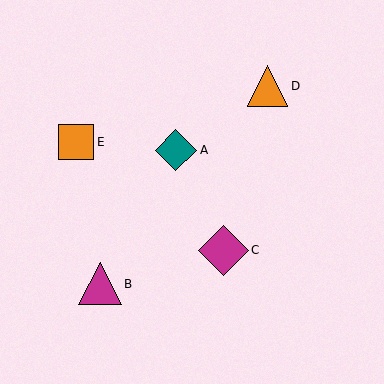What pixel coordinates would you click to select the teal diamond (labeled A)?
Click at (176, 150) to select the teal diamond A.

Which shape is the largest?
The magenta diamond (labeled C) is the largest.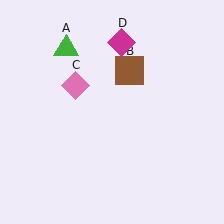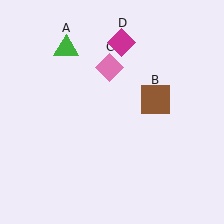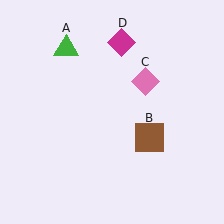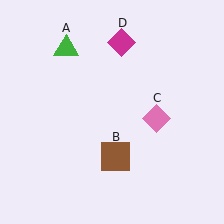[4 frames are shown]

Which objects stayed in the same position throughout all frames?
Green triangle (object A) and magenta diamond (object D) remained stationary.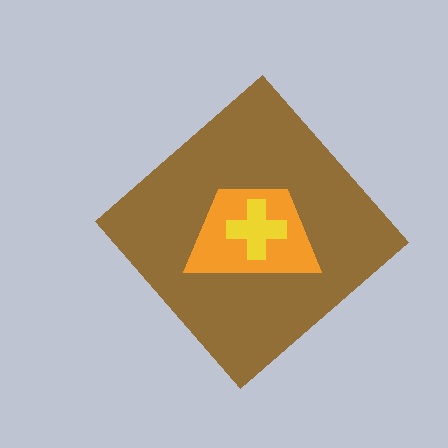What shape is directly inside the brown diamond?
The orange trapezoid.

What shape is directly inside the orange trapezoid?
The yellow cross.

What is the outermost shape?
The brown diamond.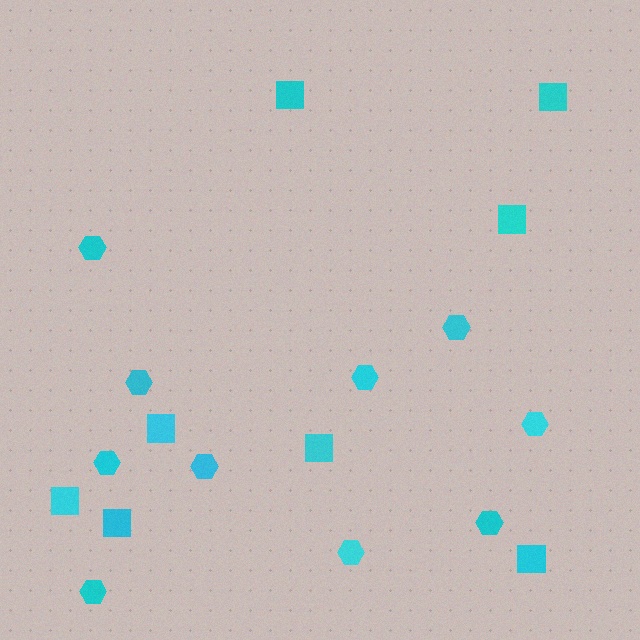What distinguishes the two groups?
There are 2 groups: one group of hexagons (10) and one group of squares (8).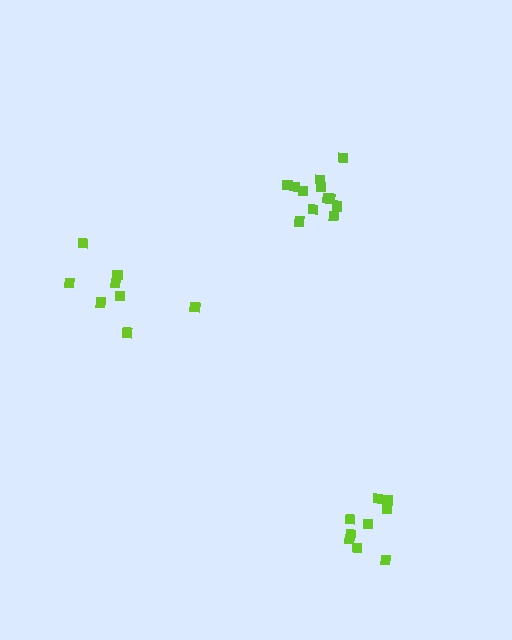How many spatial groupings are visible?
There are 3 spatial groupings.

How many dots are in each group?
Group 1: 12 dots, Group 2: 8 dots, Group 3: 9 dots (29 total).